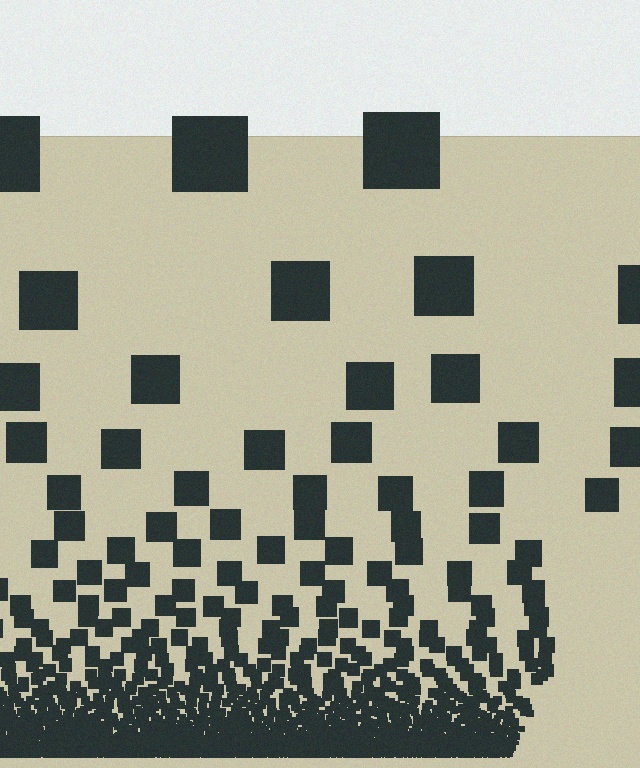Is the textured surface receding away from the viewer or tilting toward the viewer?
The surface appears to tilt toward the viewer. Texture elements get larger and sparser toward the top.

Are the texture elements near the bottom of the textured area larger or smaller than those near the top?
Smaller. The gradient is inverted — elements near the bottom are smaller and denser.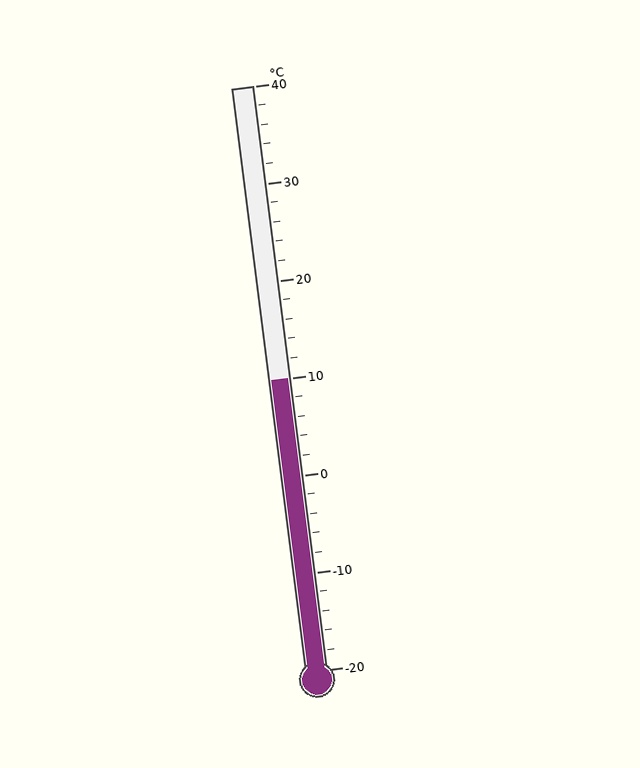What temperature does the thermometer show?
The thermometer shows approximately 10°C.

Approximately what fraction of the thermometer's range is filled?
The thermometer is filled to approximately 50% of its range.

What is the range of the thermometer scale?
The thermometer scale ranges from -20°C to 40°C.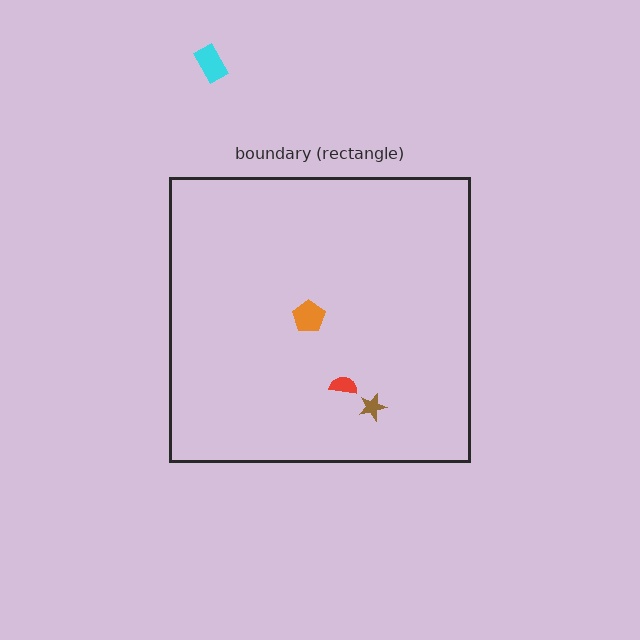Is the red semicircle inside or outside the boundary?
Inside.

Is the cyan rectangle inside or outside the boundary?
Outside.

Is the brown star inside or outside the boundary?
Inside.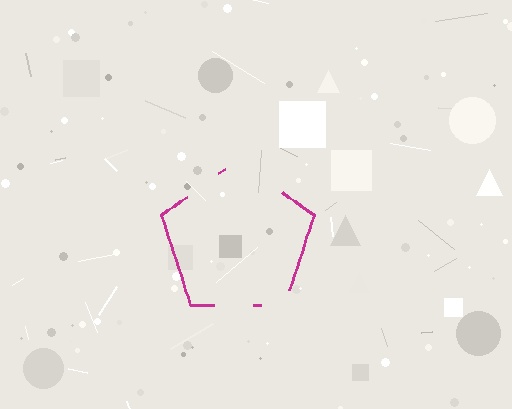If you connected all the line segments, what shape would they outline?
They would outline a pentagon.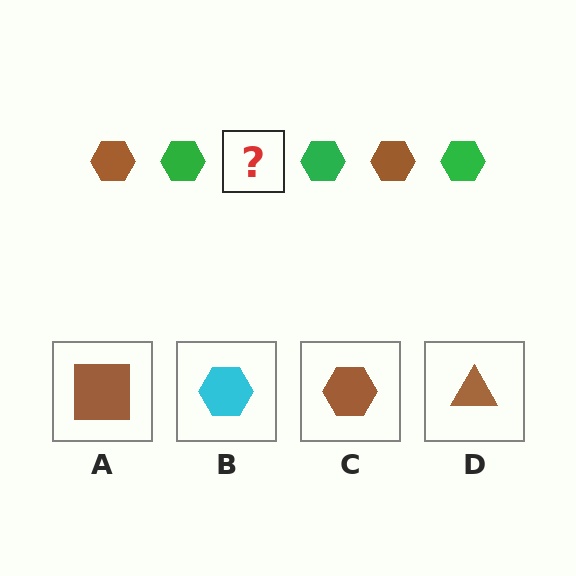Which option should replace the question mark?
Option C.